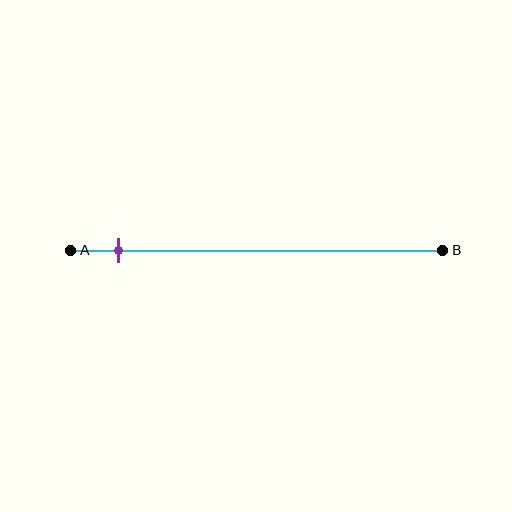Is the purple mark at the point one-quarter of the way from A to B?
No, the mark is at about 15% from A, not at the 25% one-quarter point.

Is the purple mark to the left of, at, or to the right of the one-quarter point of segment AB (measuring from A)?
The purple mark is to the left of the one-quarter point of segment AB.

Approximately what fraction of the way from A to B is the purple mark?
The purple mark is approximately 15% of the way from A to B.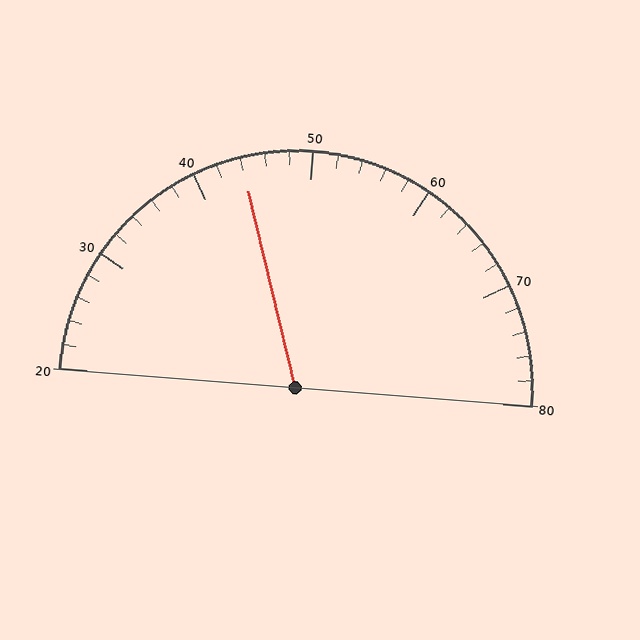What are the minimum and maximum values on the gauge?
The gauge ranges from 20 to 80.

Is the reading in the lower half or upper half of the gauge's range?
The reading is in the lower half of the range (20 to 80).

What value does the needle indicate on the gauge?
The needle indicates approximately 44.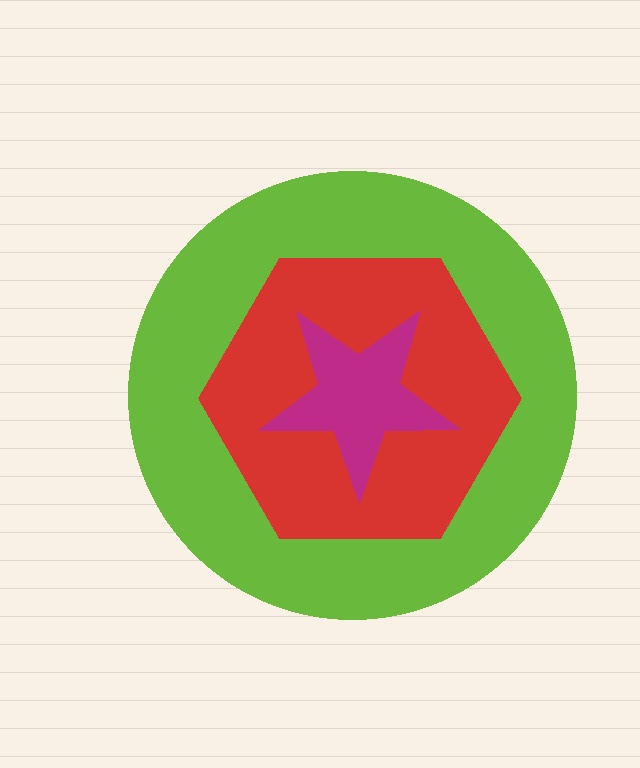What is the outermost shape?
The lime circle.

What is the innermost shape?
The magenta star.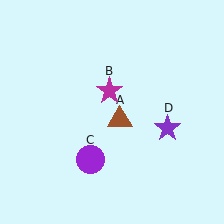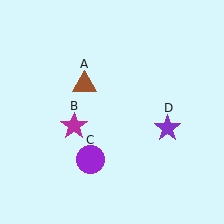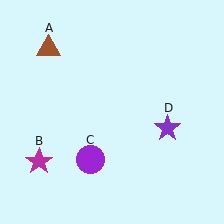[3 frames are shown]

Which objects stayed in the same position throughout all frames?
Purple circle (object C) and purple star (object D) remained stationary.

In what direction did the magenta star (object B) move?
The magenta star (object B) moved down and to the left.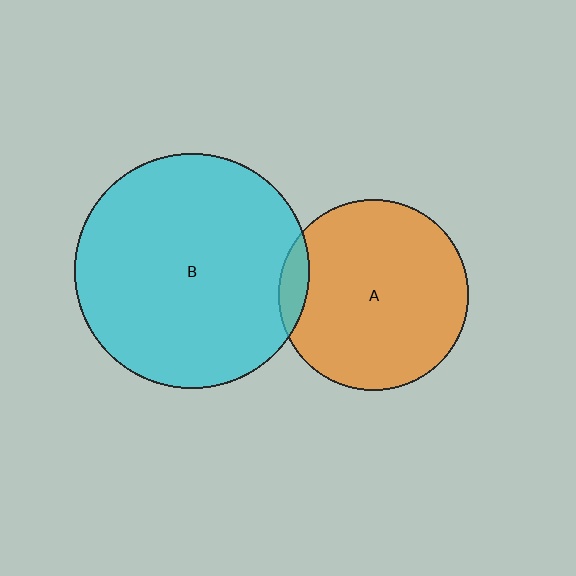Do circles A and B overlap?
Yes.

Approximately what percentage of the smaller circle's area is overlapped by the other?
Approximately 10%.